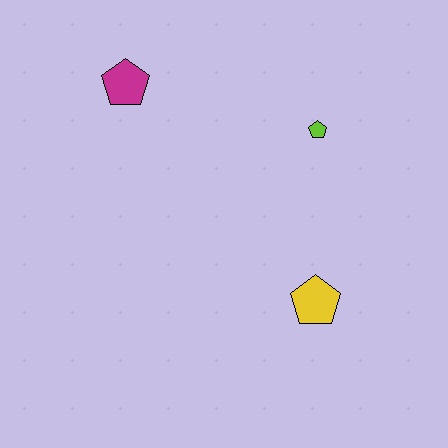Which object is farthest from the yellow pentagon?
The magenta pentagon is farthest from the yellow pentagon.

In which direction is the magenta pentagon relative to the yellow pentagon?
The magenta pentagon is above the yellow pentagon.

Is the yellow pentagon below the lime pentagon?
Yes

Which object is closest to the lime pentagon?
The yellow pentagon is closest to the lime pentagon.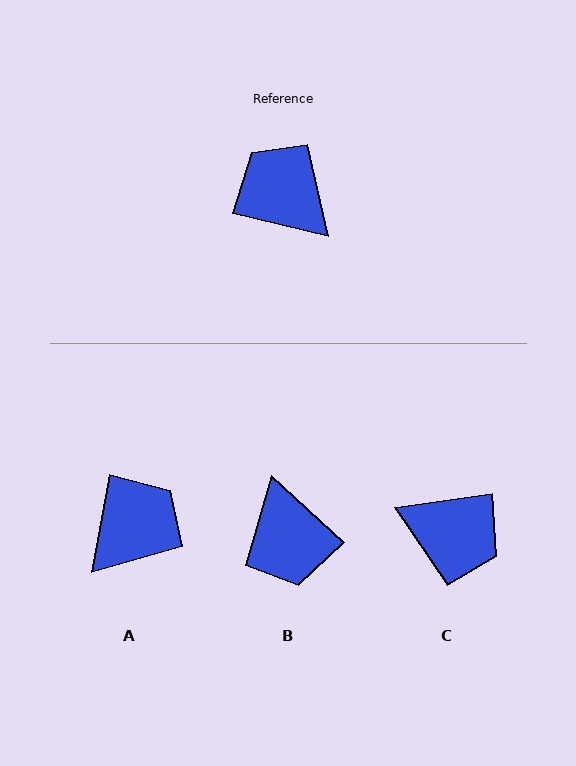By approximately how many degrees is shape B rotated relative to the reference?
Approximately 151 degrees counter-clockwise.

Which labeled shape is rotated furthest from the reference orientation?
C, about 159 degrees away.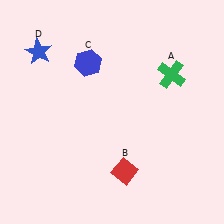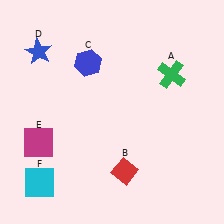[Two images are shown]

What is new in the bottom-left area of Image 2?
A cyan square (F) was added in the bottom-left area of Image 2.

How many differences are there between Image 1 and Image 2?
There are 2 differences between the two images.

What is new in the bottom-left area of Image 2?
A magenta square (E) was added in the bottom-left area of Image 2.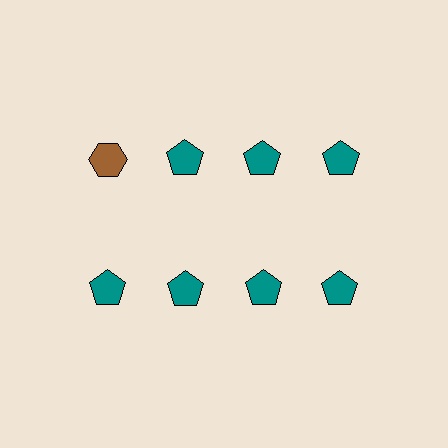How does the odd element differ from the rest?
It differs in both color (brown instead of teal) and shape (hexagon instead of pentagon).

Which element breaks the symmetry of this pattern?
The brown hexagon in the top row, leftmost column breaks the symmetry. All other shapes are teal pentagons.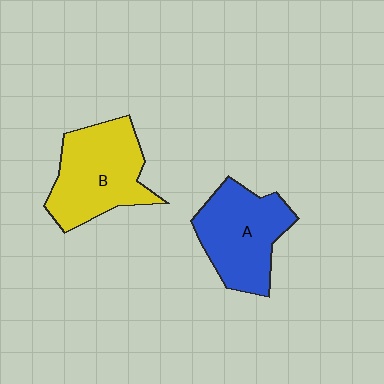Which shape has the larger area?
Shape B (yellow).